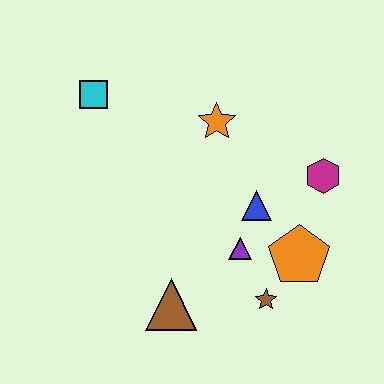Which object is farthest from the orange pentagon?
The cyan square is farthest from the orange pentagon.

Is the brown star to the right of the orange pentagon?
No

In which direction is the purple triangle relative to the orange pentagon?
The purple triangle is to the left of the orange pentagon.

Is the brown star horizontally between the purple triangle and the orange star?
No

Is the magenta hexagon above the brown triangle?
Yes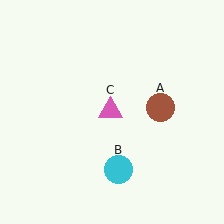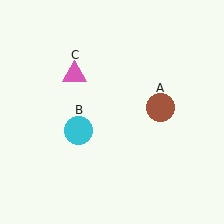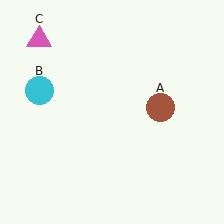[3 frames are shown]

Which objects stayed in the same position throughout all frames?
Brown circle (object A) remained stationary.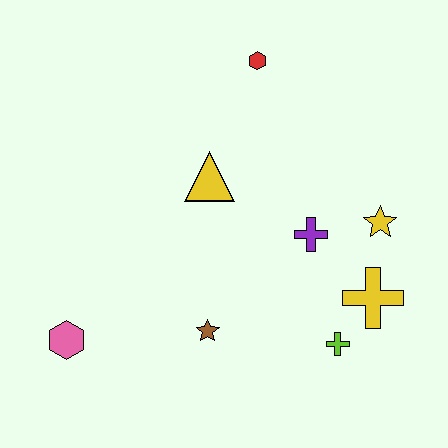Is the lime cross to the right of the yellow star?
No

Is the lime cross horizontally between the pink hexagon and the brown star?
No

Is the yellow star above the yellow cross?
Yes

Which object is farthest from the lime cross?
The red hexagon is farthest from the lime cross.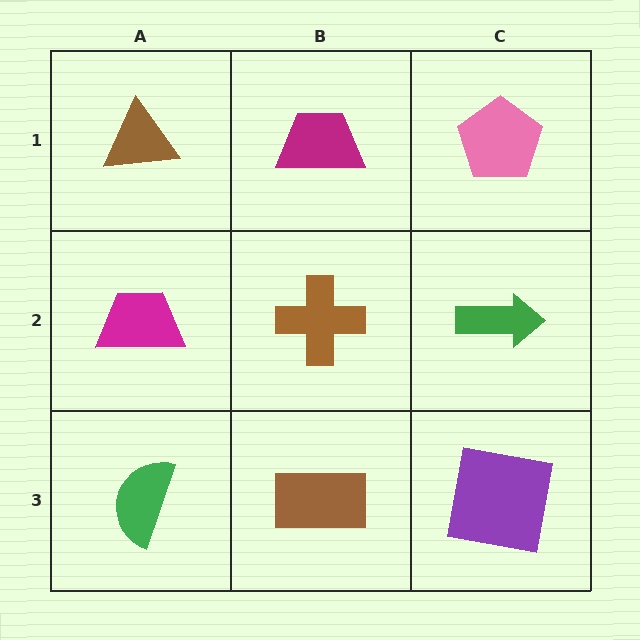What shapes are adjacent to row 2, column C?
A pink pentagon (row 1, column C), a purple square (row 3, column C), a brown cross (row 2, column B).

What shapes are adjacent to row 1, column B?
A brown cross (row 2, column B), a brown triangle (row 1, column A), a pink pentagon (row 1, column C).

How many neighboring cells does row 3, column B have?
3.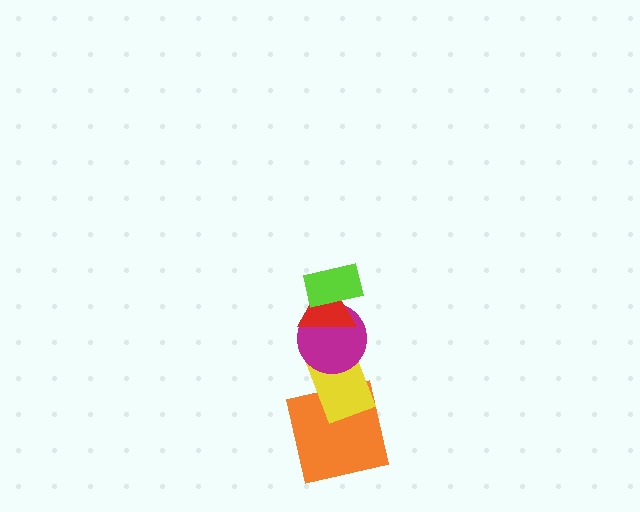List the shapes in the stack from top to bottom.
From top to bottom: the lime rectangle, the red triangle, the magenta circle, the yellow rectangle, the orange square.